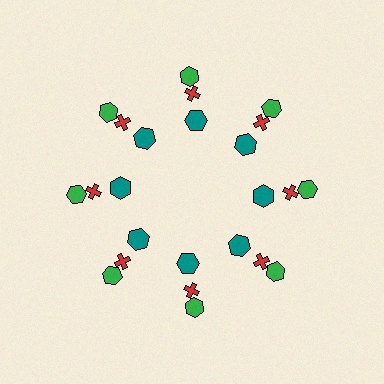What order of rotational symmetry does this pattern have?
This pattern has 8-fold rotational symmetry.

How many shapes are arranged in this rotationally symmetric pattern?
There are 24 shapes, arranged in 8 groups of 3.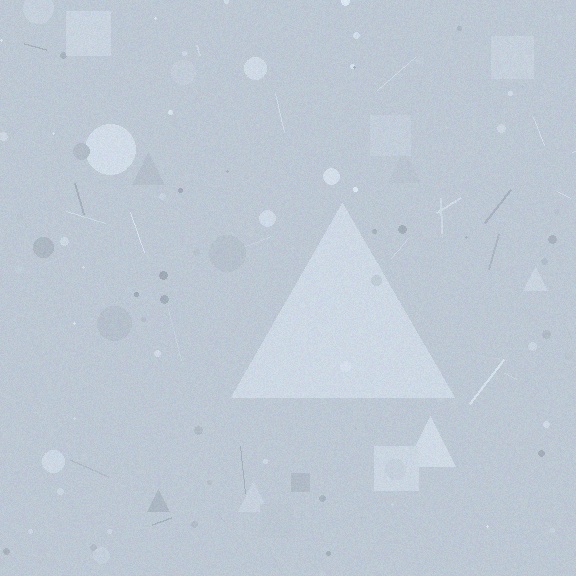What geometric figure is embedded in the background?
A triangle is embedded in the background.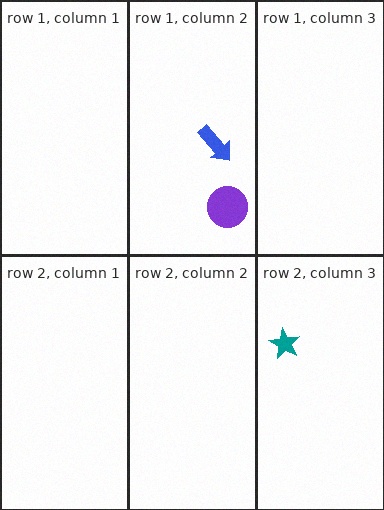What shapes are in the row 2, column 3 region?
The teal star.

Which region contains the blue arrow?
The row 1, column 2 region.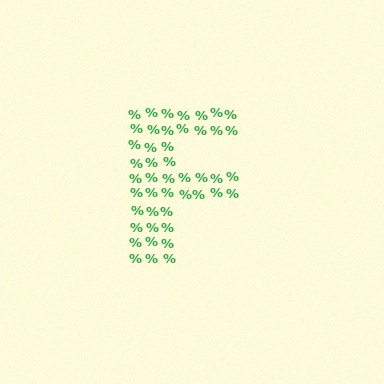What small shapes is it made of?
It is made of small percent signs.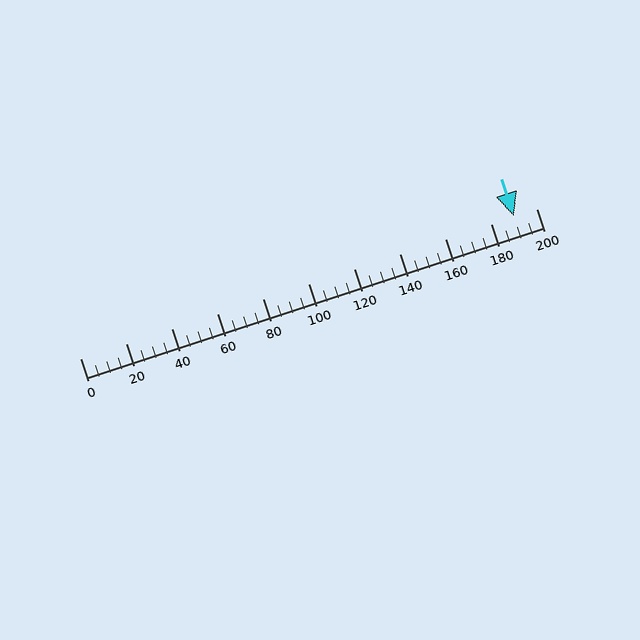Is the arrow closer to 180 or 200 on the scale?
The arrow is closer to 200.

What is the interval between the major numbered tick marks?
The major tick marks are spaced 20 units apart.